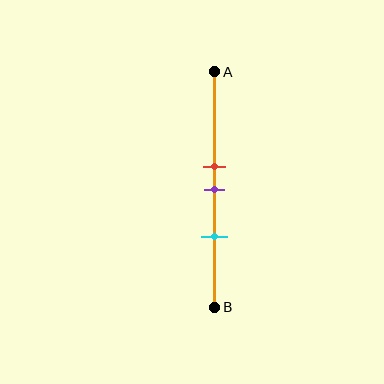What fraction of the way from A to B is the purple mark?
The purple mark is approximately 50% (0.5) of the way from A to B.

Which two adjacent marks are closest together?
The red and purple marks are the closest adjacent pair.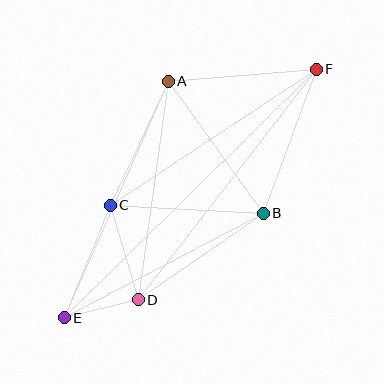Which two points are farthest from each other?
Points E and F are farthest from each other.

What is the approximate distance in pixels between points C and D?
The distance between C and D is approximately 99 pixels.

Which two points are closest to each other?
Points D and E are closest to each other.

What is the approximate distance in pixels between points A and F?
The distance between A and F is approximately 149 pixels.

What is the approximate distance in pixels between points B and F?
The distance between B and F is approximately 153 pixels.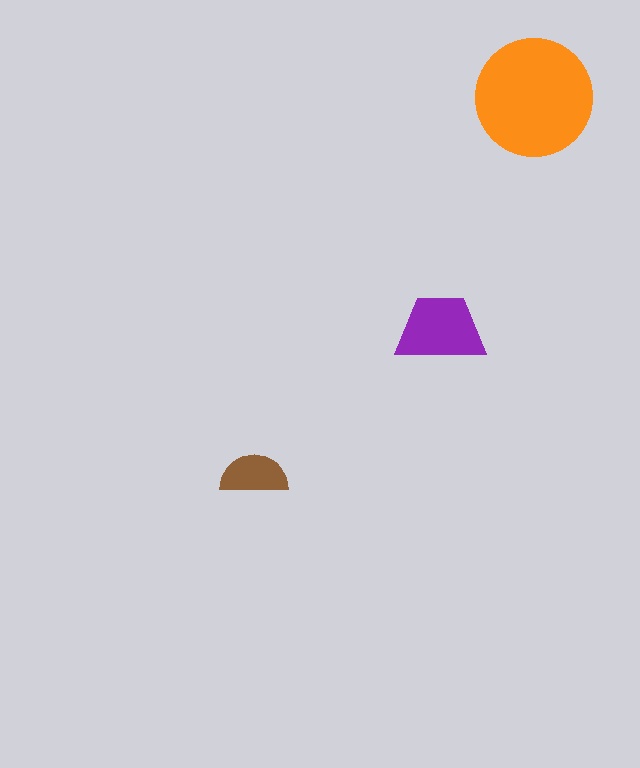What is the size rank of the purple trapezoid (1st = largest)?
2nd.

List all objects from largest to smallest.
The orange circle, the purple trapezoid, the brown semicircle.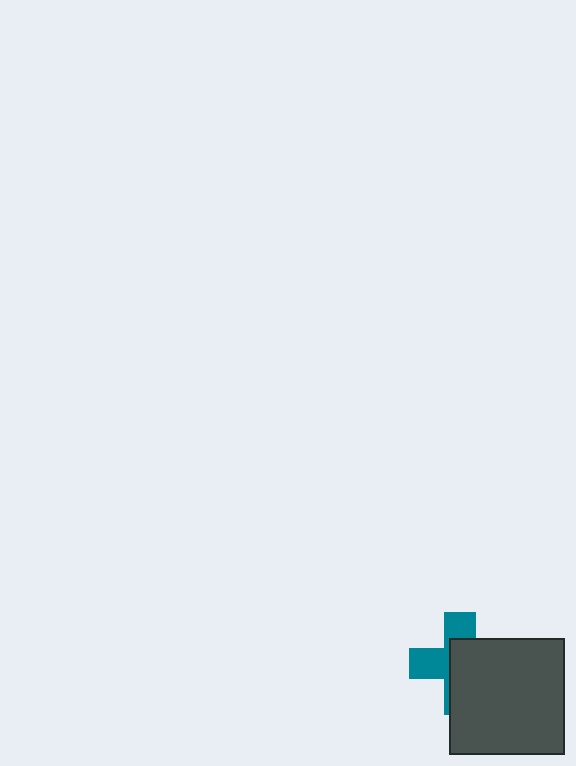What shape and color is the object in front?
The object in front is a dark gray square.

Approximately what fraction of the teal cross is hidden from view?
Roughly 57% of the teal cross is hidden behind the dark gray square.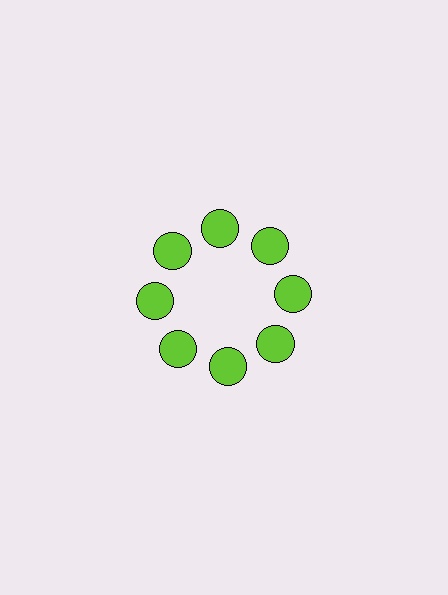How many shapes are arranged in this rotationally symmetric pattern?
There are 8 shapes, arranged in 8 groups of 1.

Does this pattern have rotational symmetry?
Yes, this pattern has 8-fold rotational symmetry. It looks the same after rotating 45 degrees around the center.